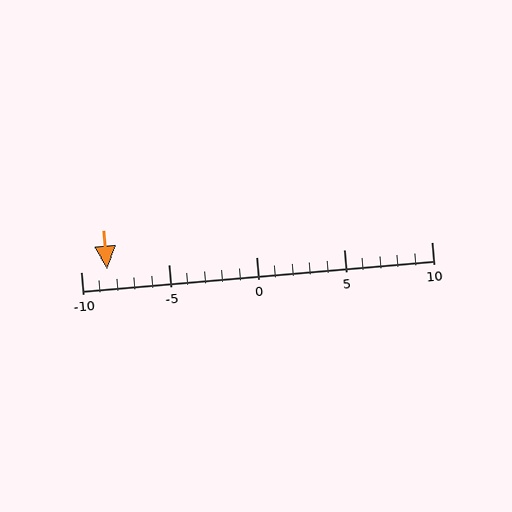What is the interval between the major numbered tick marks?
The major tick marks are spaced 5 units apart.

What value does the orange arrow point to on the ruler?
The orange arrow points to approximately -8.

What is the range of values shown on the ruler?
The ruler shows values from -10 to 10.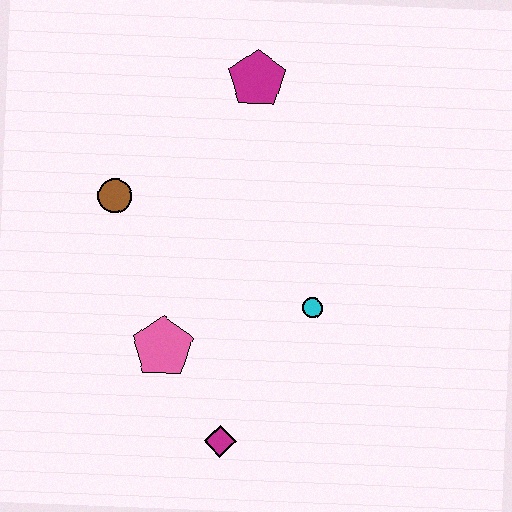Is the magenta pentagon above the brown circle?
Yes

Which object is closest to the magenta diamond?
The pink pentagon is closest to the magenta diamond.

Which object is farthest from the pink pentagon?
The magenta pentagon is farthest from the pink pentagon.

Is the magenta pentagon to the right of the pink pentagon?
Yes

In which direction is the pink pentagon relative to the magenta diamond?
The pink pentagon is above the magenta diamond.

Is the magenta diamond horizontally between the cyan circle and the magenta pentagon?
No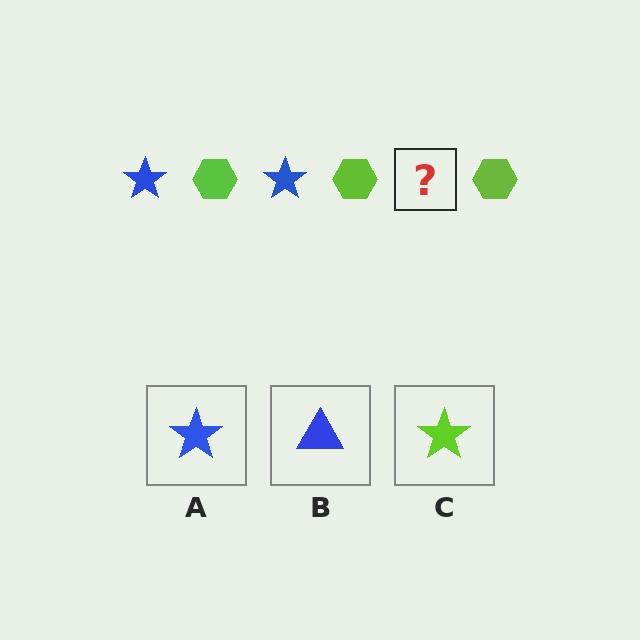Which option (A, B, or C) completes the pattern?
A.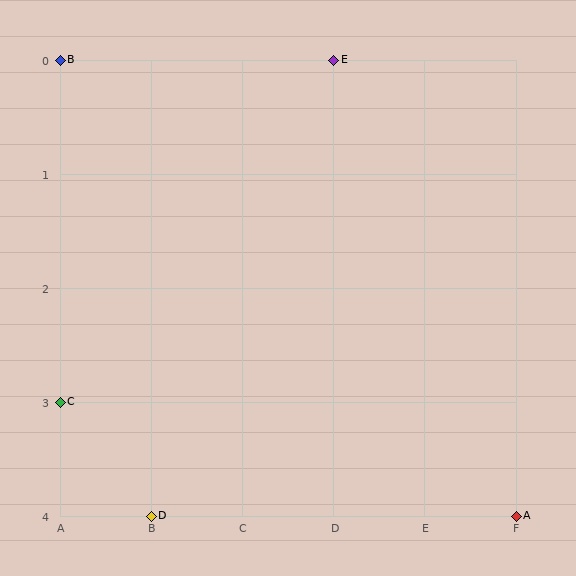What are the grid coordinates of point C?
Point C is at grid coordinates (A, 3).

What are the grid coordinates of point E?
Point E is at grid coordinates (D, 0).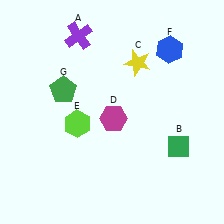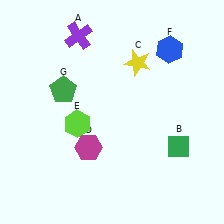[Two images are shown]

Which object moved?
The magenta hexagon (D) moved down.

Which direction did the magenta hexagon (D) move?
The magenta hexagon (D) moved down.